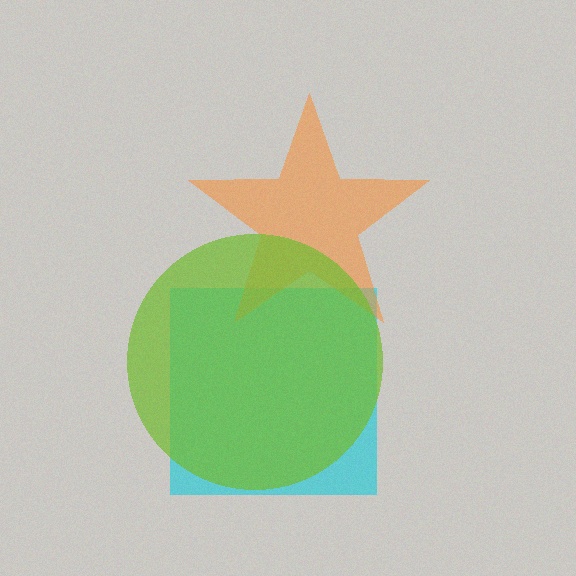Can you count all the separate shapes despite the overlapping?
Yes, there are 3 separate shapes.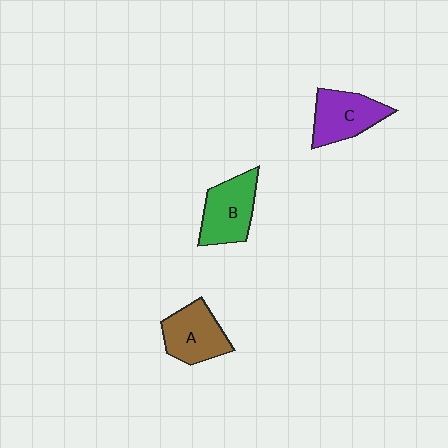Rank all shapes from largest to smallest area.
From largest to smallest: B (green), C (purple), A (brown).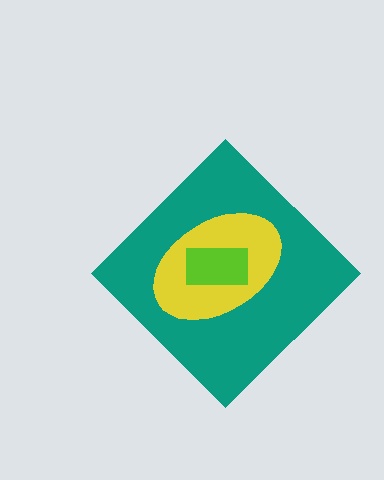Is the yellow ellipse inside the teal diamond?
Yes.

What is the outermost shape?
The teal diamond.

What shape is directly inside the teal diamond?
The yellow ellipse.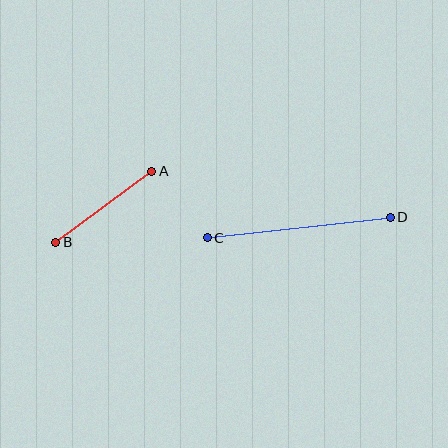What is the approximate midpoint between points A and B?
The midpoint is at approximately (104, 207) pixels.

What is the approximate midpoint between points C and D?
The midpoint is at approximately (299, 228) pixels.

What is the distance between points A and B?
The distance is approximately 120 pixels.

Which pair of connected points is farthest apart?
Points C and D are farthest apart.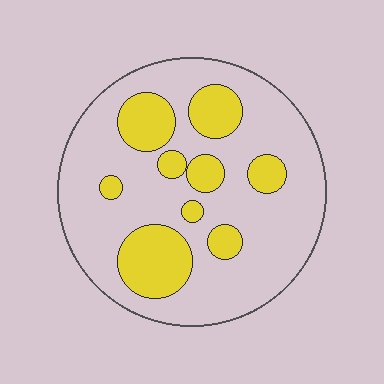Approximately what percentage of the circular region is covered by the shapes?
Approximately 25%.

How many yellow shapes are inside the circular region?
9.